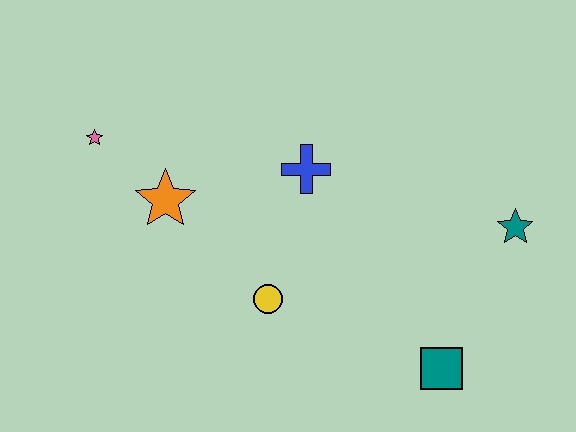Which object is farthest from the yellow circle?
The teal star is farthest from the yellow circle.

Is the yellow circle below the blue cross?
Yes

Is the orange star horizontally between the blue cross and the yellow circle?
No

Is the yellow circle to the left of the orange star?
No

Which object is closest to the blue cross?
The yellow circle is closest to the blue cross.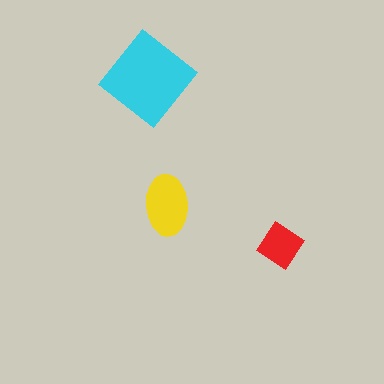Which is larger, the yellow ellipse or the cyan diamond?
The cyan diamond.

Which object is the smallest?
The red diamond.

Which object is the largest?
The cyan diamond.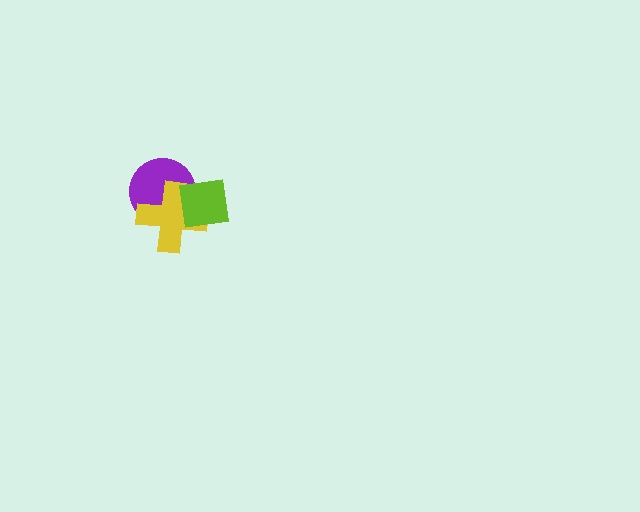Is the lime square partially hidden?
No, no other shape covers it.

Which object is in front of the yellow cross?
The lime square is in front of the yellow cross.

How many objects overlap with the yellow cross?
2 objects overlap with the yellow cross.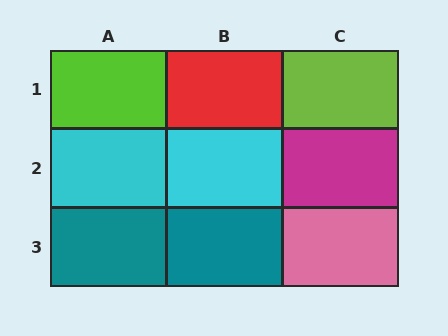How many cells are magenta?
1 cell is magenta.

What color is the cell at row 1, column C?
Lime.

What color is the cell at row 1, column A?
Lime.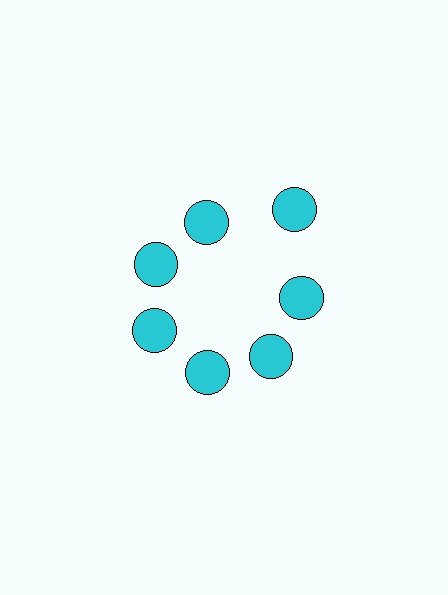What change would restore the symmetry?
The symmetry would be restored by moving it inward, back onto the ring so that all 7 circles sit at equal angles and equal distance from the center.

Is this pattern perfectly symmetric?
No. The 7 cyan circles are arranged in a ring, but one element near the 1 o'clock position is pushed outward from the center, breaking the 7-fold rotational symmetry.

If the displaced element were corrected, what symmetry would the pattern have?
It would have 7-fold rotational symmetry — the pattern would map onto itself every 51 degrees.